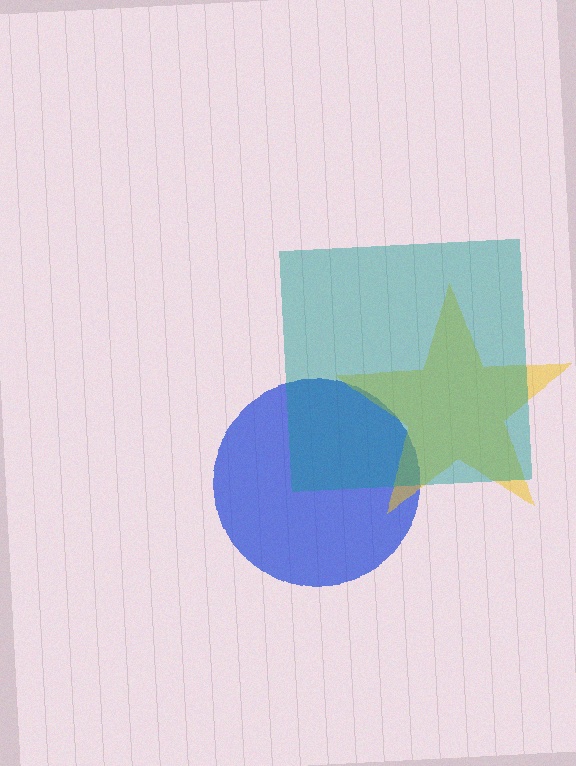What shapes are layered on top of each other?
The layered shapes are: a blue circle, a yellow star, a teal square.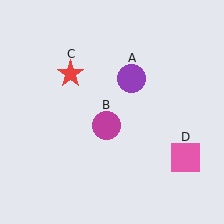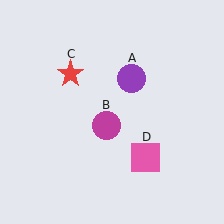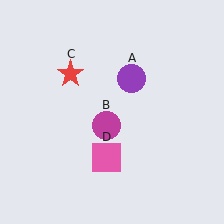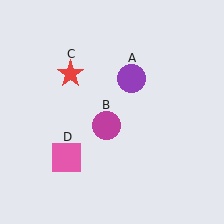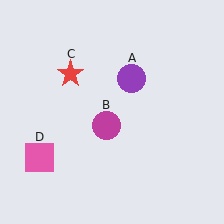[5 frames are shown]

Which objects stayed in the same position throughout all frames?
Purple circle (object A) and magenta circle (object B) and red star (object C) remained stationary.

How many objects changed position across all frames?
1 object changed position: pink square (object D).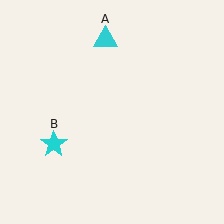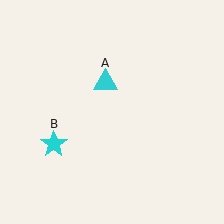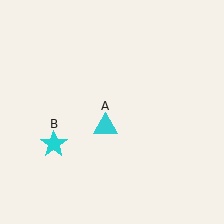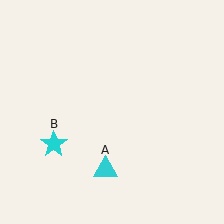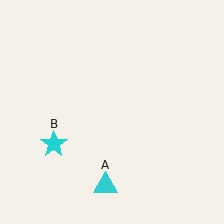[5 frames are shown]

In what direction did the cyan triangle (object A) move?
The cyan triangle (object A) moved down.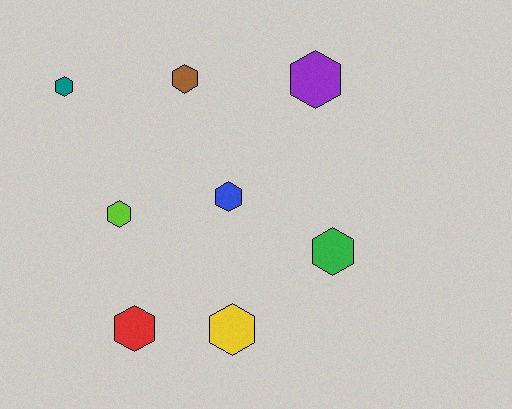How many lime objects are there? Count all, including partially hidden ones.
There is 1 lime object.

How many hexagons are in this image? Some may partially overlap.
There are 8 hexagons.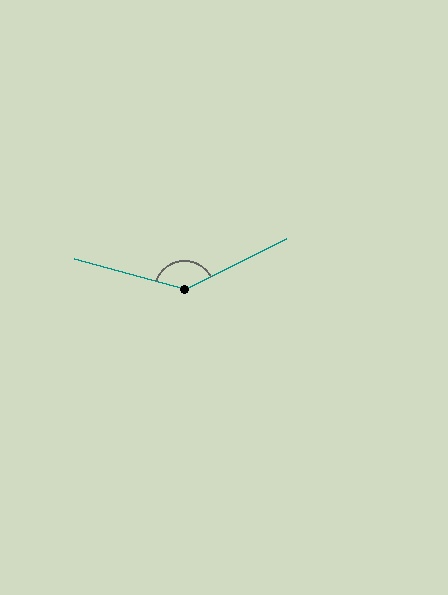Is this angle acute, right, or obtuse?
It is obtuse.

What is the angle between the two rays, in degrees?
Approximately 138 degrees.